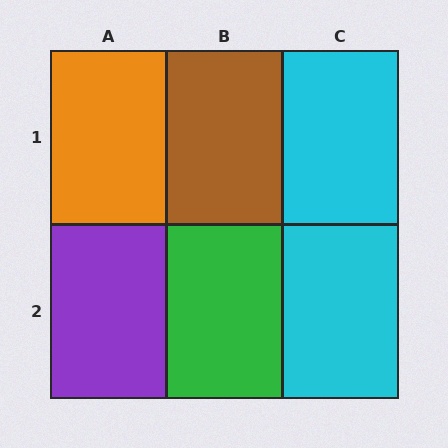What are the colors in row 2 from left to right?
Purple, green, cyan.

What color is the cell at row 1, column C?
Cyan.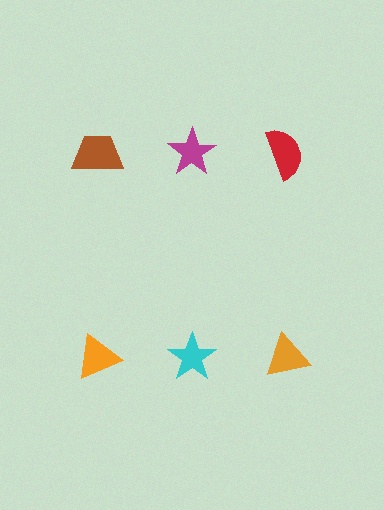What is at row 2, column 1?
An orange triangle.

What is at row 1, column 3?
A red semicircle.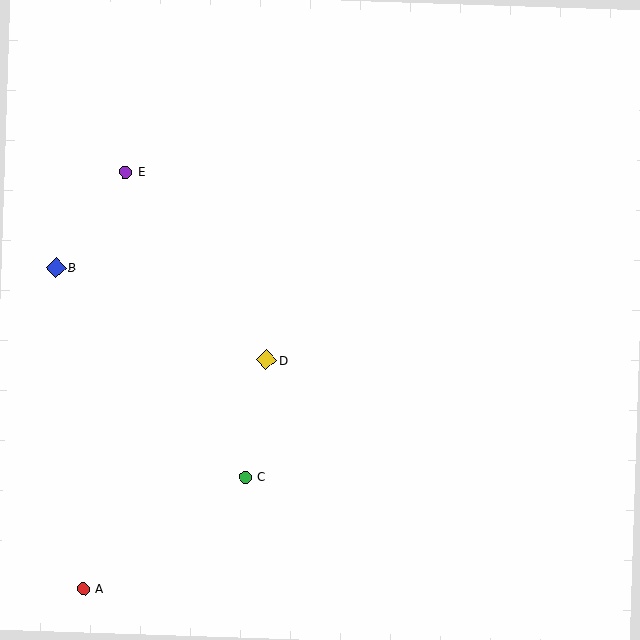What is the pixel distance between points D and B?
The distance between D and B is 230 pixels.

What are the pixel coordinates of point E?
Point E is at (125, 172).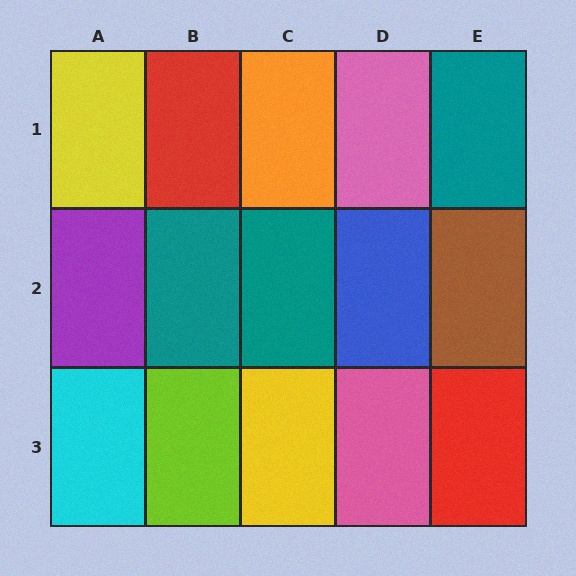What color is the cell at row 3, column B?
Lime.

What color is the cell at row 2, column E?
Brown.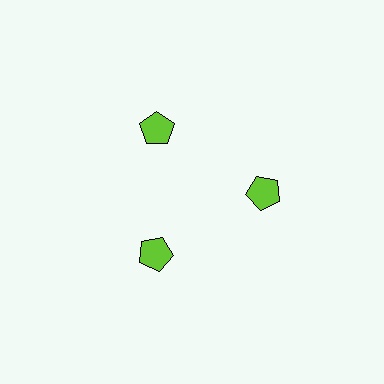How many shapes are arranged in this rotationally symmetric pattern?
There are 3 shapes, arranged in 3 groups of 1.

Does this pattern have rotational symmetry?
Yes, this pattern has 3-fold rotational symmetry. It looks the same after rotating 120 degrees around the center.